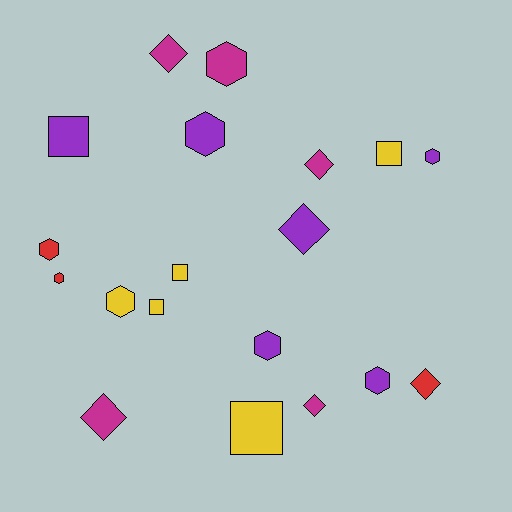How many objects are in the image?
There are 19 objects.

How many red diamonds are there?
There is 1 red diamond.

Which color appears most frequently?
Purple, with 6 objects.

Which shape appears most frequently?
Hexagon, with 8 objects.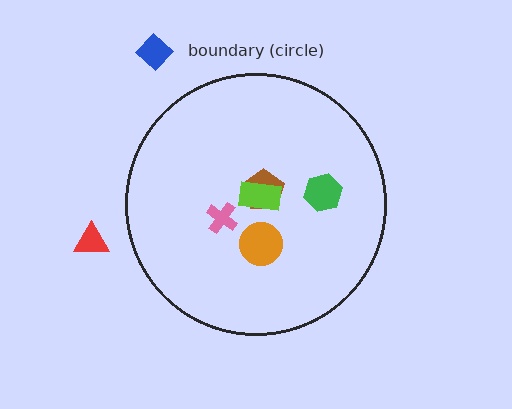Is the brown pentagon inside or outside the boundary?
Inside.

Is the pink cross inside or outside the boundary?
Inside.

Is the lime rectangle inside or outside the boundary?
Inside.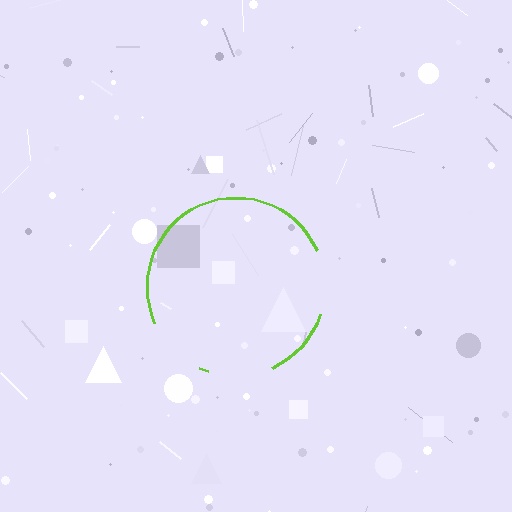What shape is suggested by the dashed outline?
The dashed outline suggests a circle.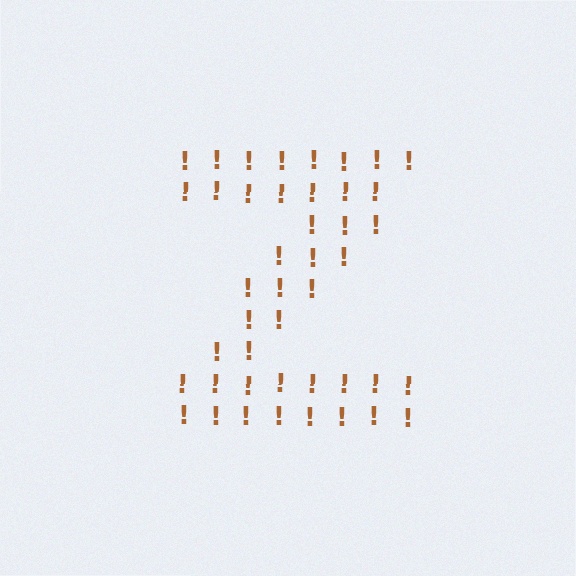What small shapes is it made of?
It is made of small exclamation marks.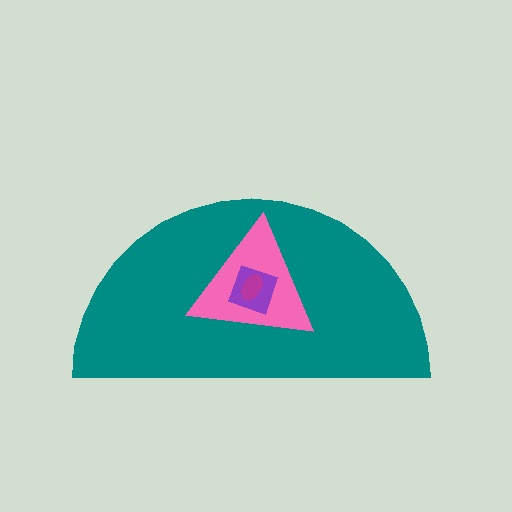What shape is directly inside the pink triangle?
The purple square.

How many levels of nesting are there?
4.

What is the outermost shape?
The teal semicircle.